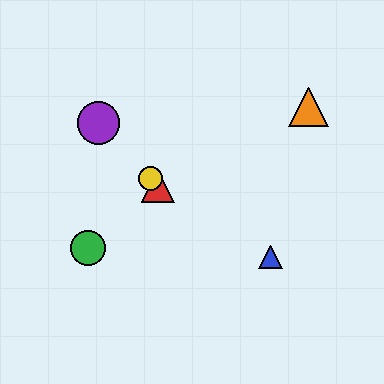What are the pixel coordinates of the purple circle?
The purple circle is at (98, 123).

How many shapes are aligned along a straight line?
3 shapes (the red triangle, the yellow circle, the purple circle) are aligned along a straight line.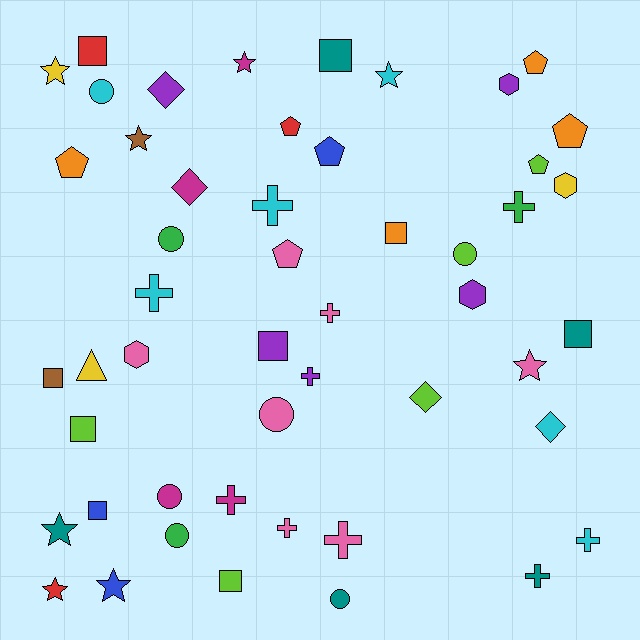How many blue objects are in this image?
There are 3 blue objects.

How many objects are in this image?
There are 50 objects.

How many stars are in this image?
There are 8 stars.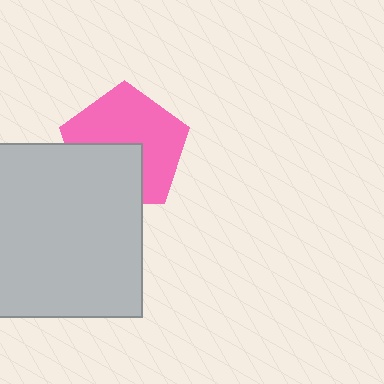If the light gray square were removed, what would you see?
You would see the complete pink pentagon.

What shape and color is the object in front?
The object in front is a light gray square.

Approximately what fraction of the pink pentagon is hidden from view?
Roughly 37% of the pink pentagon is hidden behind the light gray square.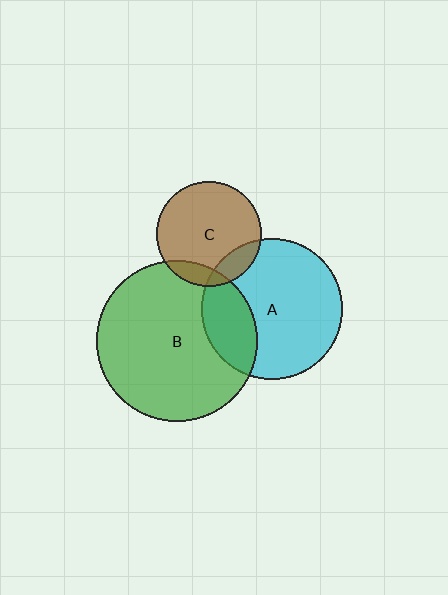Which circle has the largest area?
Circle B (green).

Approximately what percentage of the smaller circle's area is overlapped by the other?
Approximately 10%.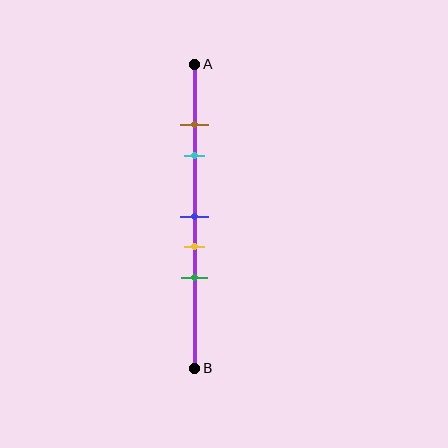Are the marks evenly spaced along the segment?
No, the marks are not evenly spaced.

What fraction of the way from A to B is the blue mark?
The blue mark is approximately 50% (0.5) of the way from A to B.